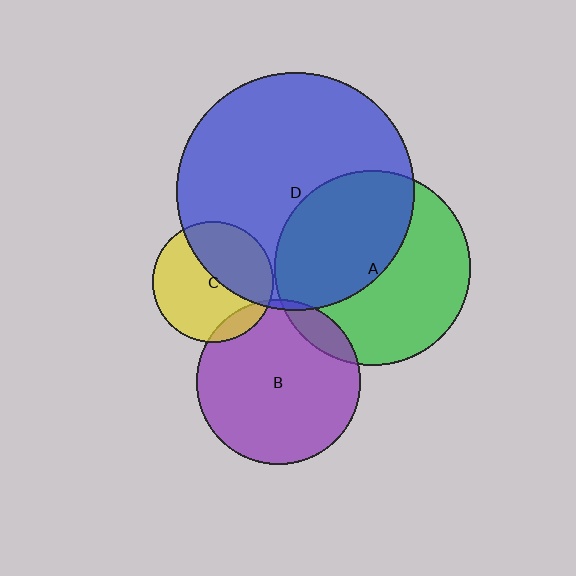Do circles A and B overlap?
Yes.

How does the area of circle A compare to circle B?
Approximately 1.4 times.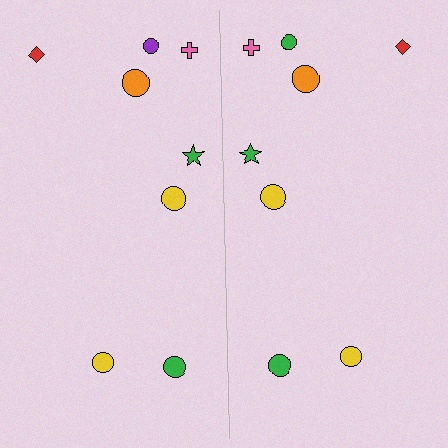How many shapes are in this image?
There are 16 shapes in this image.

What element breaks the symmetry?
The green circle on the right side breaks the symmetry — its mirror counterpart is purple.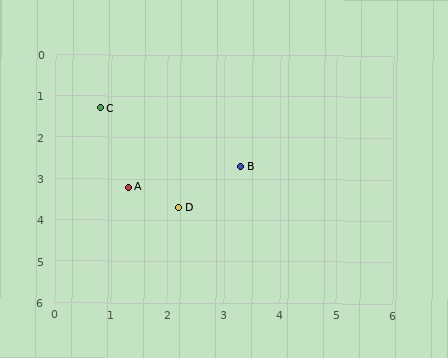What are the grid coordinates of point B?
Point B is at approximately (3.3, 2.7).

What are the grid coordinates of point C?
Point C is at approximately (0.8, 1.3).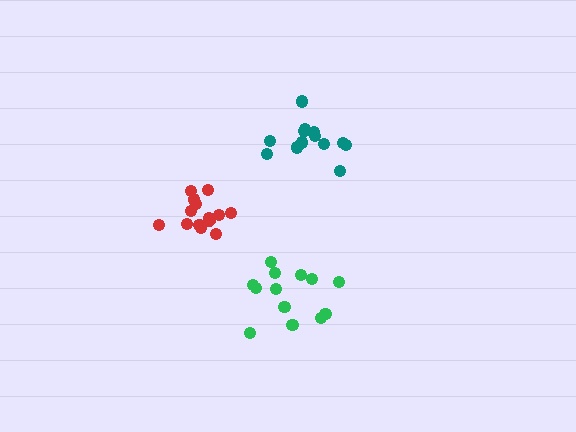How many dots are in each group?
Group 1: 13 dots, Group 2: 14 dots, Group 3: 13 dots (40 total).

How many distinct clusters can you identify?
There are 3 distinct clusters.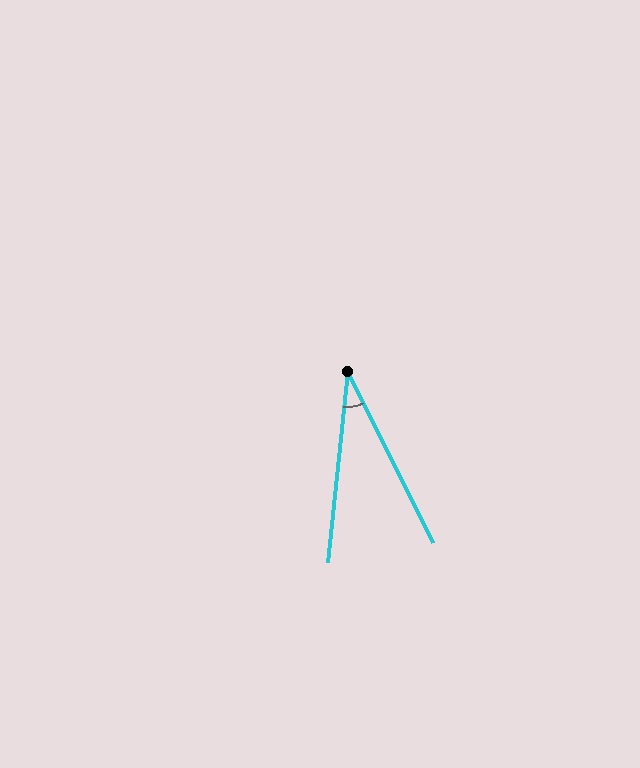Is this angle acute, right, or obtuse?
It is acute.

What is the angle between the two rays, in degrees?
Approximately 33 degrees.